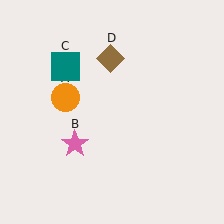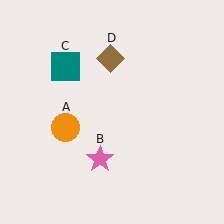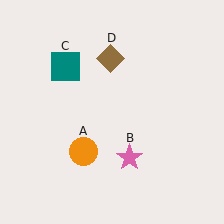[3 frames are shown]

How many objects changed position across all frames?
2 objects changed position: orange circle (object A), pink star (object B).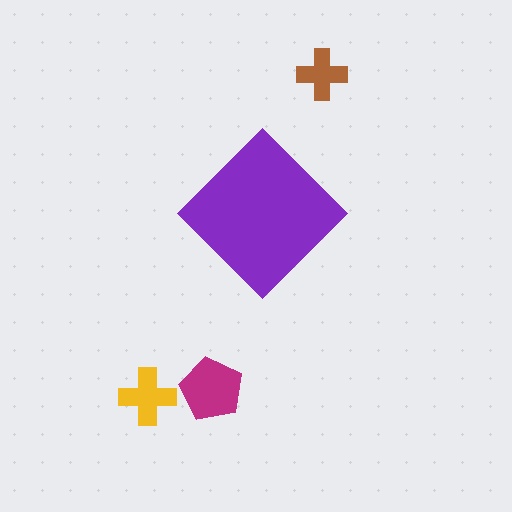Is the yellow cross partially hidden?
No, the yellow cross is fully visible.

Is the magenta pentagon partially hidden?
No, the magenta pentagon is fully visible.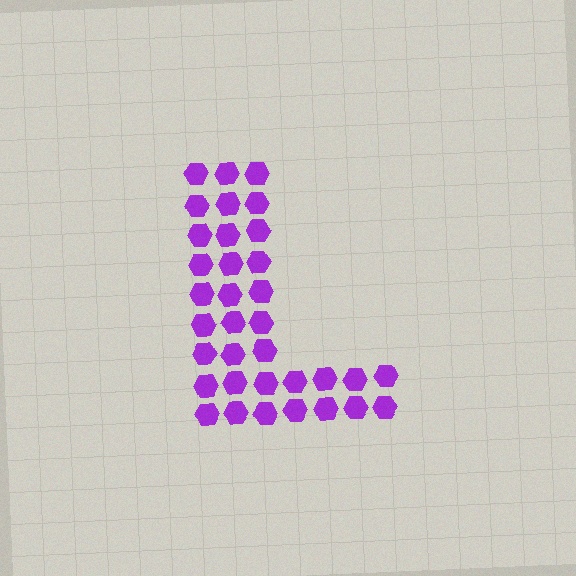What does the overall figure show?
The overall figure shows the letter L.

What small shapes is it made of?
It is made of small hexagons.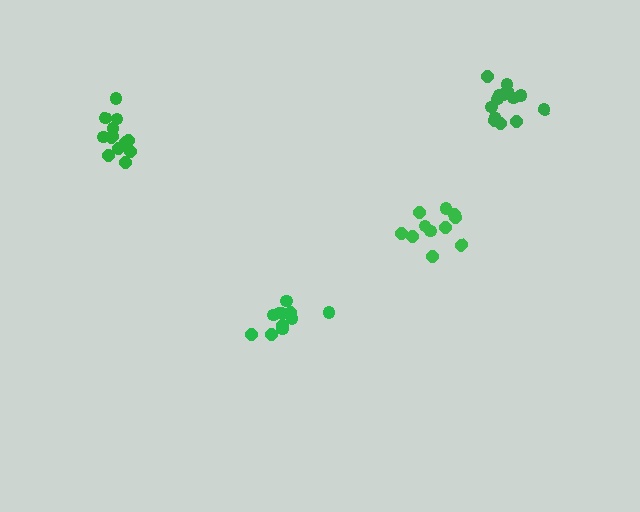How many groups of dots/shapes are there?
There are 4 groups.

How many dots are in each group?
Group 1: 11 dots, Group 2: 11 dots, Group 3: 13 dots, Group 4: 15 dots (50 total).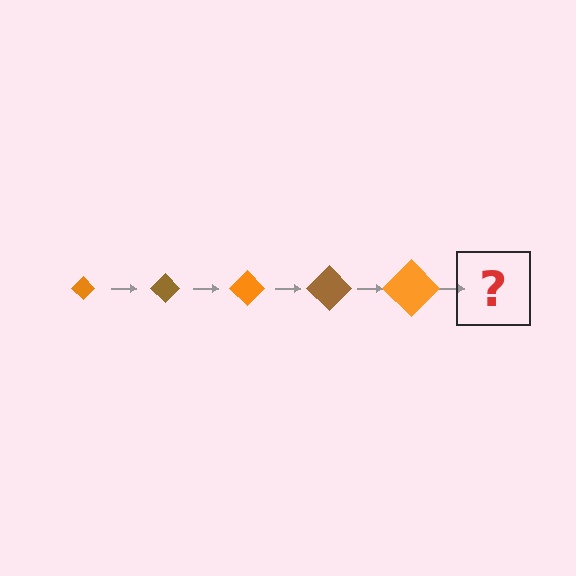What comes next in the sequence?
The next element should be a brown diamond, larger than the previous one.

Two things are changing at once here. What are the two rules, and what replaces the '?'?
The two rules are that the diamond grows larger each step and the color cycles through orange and brown. The '?' should be a brown diamond, larger than the previous one.